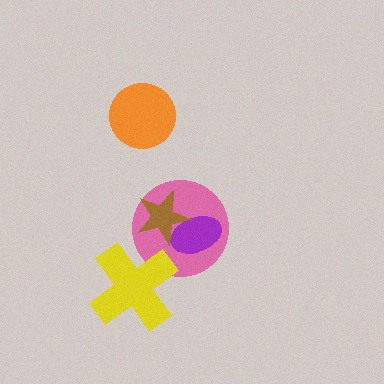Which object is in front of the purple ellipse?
The brown star is in front of the purple ellipse.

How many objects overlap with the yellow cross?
1 object overlaps with the yellow cross.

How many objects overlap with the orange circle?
0 objects overlap with the orange circle.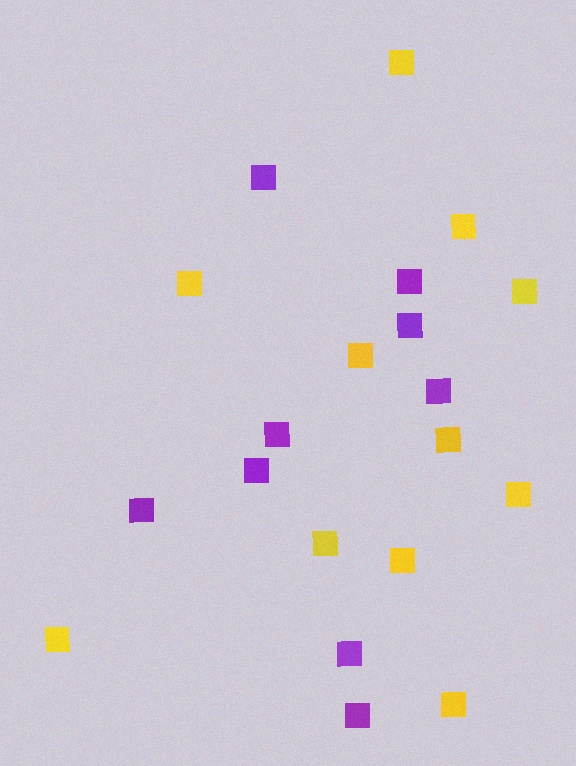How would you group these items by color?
There are 2 groups: one group of yellow squares (11) and one group of purple squares (9).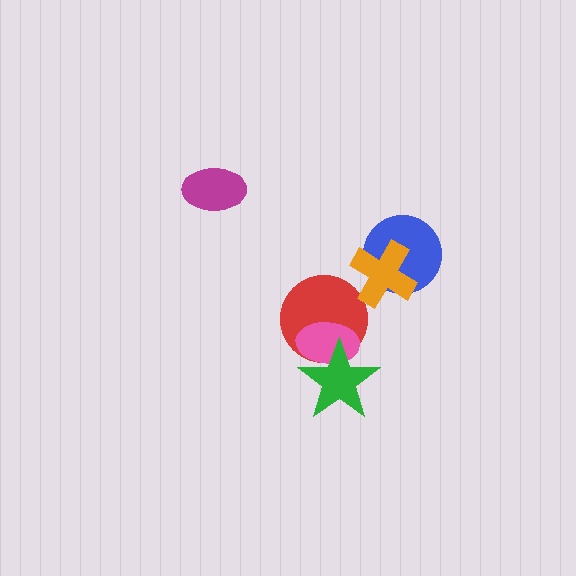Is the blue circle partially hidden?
Yes, it is partially covered by another shape.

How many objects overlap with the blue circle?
1 object overlaps with the blue circle.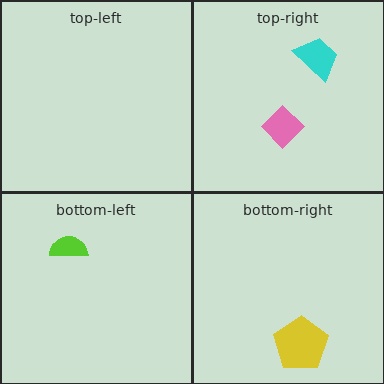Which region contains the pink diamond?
The top-right region.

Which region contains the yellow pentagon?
The bottom-right region.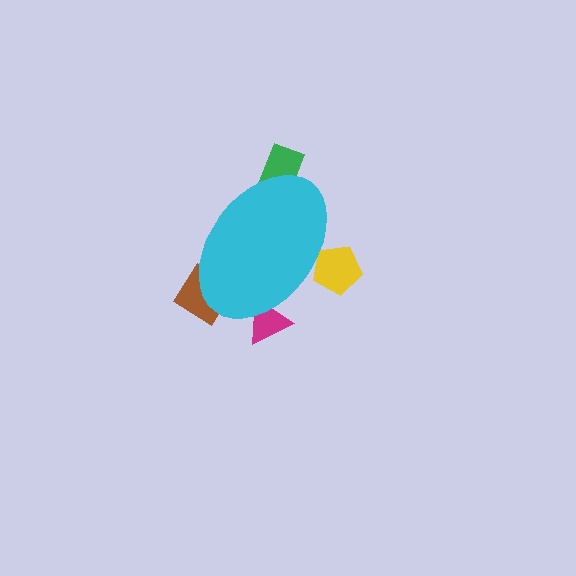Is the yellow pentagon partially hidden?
Yes, the yellow pentagon is partially hidden behind the cyan ellipse.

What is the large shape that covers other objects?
A cyan ellipse.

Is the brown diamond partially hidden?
Yes, the brown diamond is partially hidden behind the cyan ellipse.